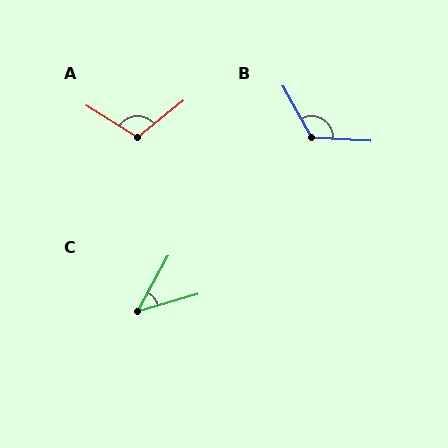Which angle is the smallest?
C, at approximately 45 degrees.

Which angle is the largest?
B, at approximately 122 degrees.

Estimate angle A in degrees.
Approximately 109 degrees.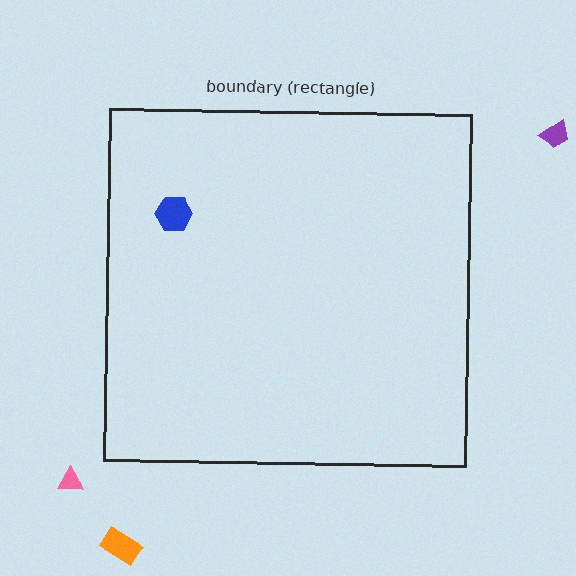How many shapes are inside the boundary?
1 inside, 3 outside.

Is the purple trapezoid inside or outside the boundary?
Outside.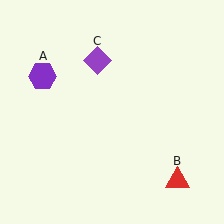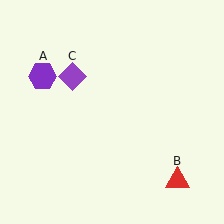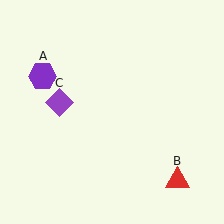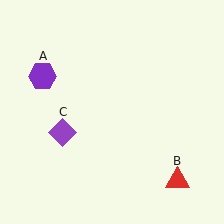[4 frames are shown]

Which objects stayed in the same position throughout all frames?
Purple hexagon (object A) and red triangle (object B) remained stationary.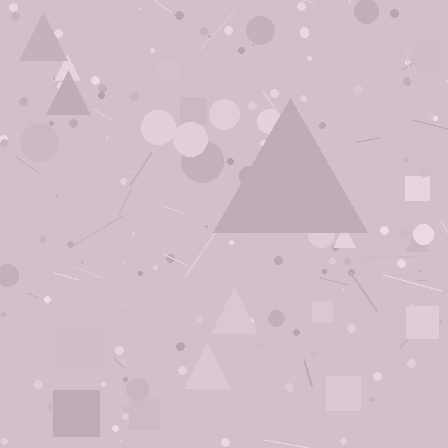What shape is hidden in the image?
A triangle is hidden in the image.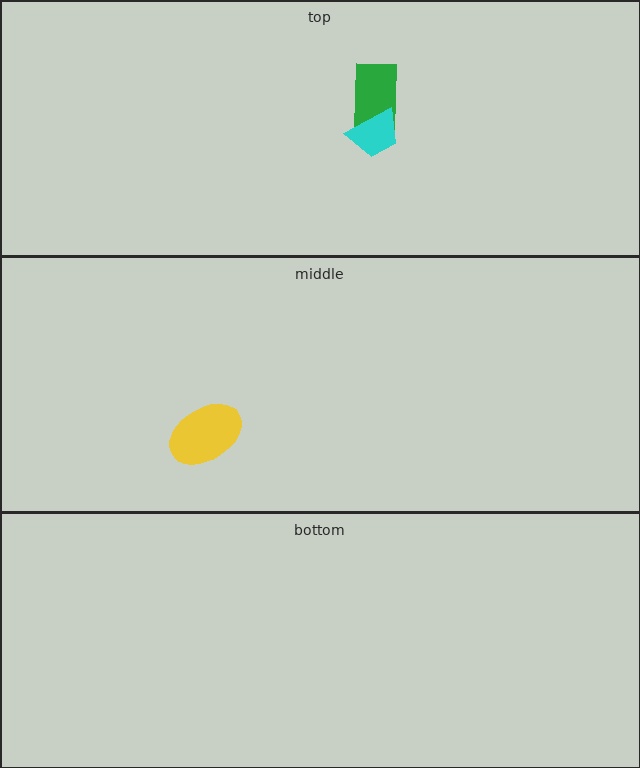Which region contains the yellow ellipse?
The middle region.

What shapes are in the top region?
The green rectangle, the cyan trapezoid.